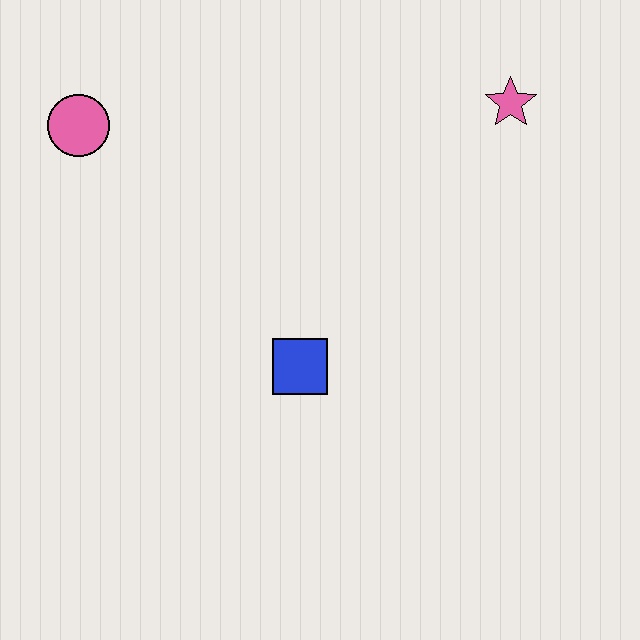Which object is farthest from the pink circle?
The pink star is farthest from the pink circle.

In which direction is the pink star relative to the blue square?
The pink star is above the blue square.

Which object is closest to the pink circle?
The blue square is closest to the pink circle.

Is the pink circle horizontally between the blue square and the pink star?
No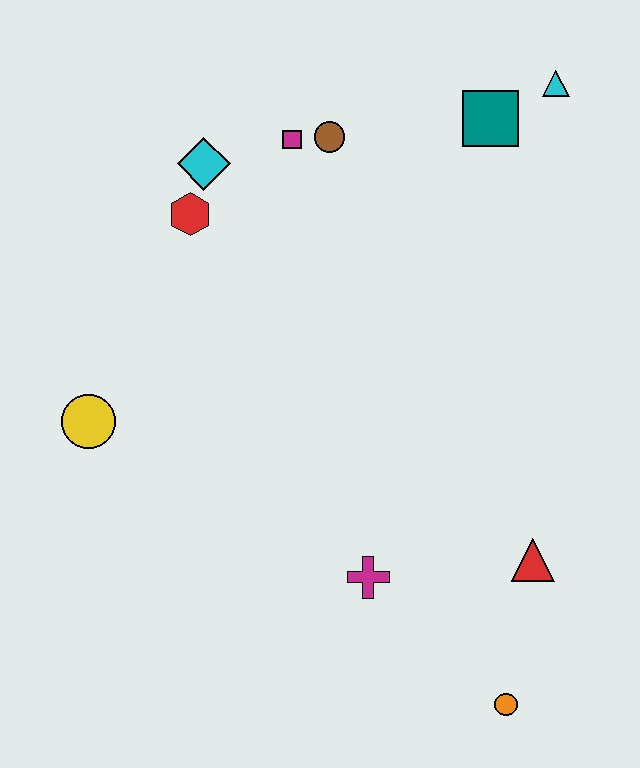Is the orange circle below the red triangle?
Yes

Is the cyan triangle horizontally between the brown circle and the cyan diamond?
No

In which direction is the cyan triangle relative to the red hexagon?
The cyan triangle is to the right of the red hexagon.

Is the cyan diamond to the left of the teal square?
Yes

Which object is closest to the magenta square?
The brown circle is closest to the magenta square.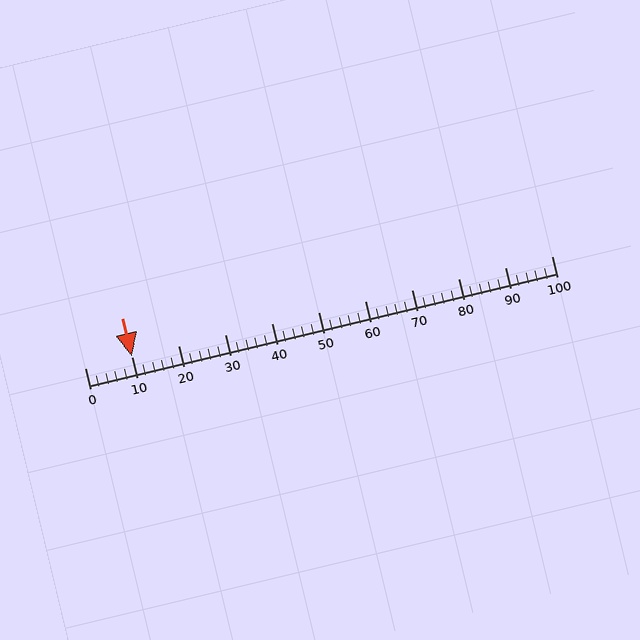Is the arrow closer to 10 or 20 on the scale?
The arrow is closer to 10.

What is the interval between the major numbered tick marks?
The major tick marks are spaced 10 units apart.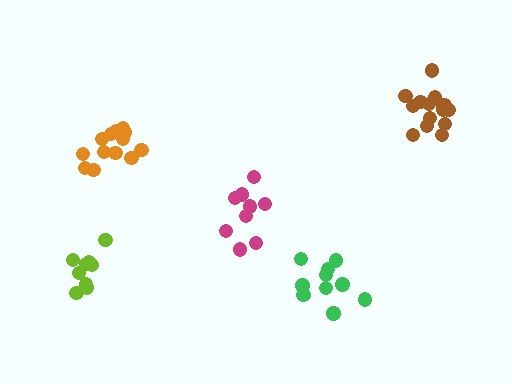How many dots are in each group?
Group 1: 10 dots, Group 2: 13 dots, Group 3: 9 dots, Group 4: 9 dots, Group 5: 15 dots (56 total).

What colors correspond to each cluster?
The clusters are colored: green, orange, lime, magenta, brown.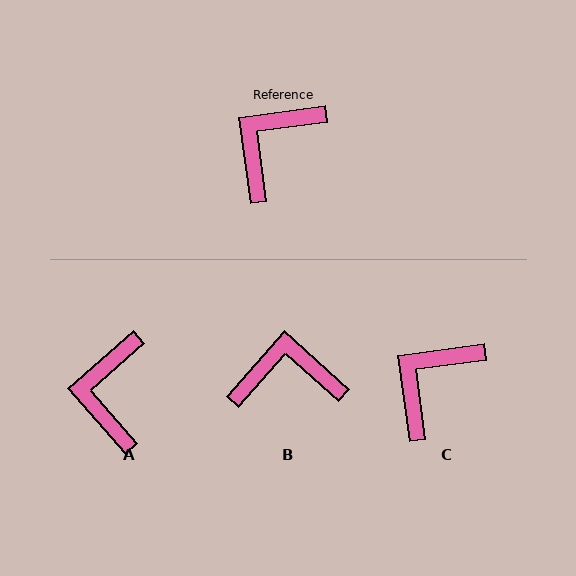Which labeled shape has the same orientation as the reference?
C.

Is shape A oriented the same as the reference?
No, it is off by about 34 degrees.